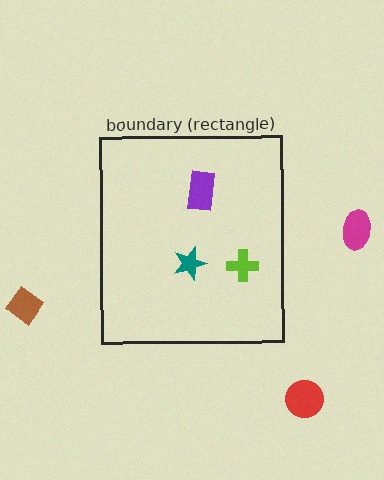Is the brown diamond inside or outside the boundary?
Outside.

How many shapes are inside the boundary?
3 inside, 3 outside.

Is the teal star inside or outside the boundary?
Inside.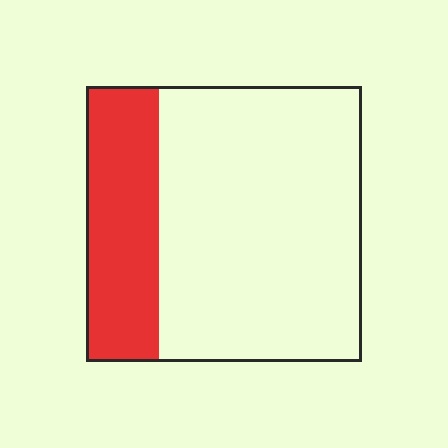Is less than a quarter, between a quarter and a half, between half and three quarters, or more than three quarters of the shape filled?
Between a quarter and a half.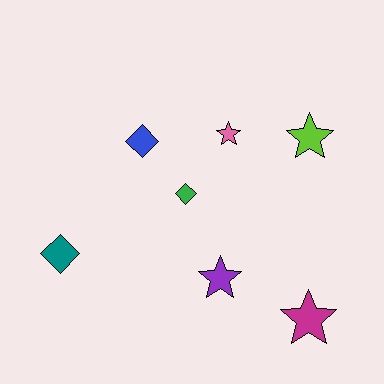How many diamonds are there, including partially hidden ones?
There are 3 diamonds.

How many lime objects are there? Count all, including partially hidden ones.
There is 1 lime object.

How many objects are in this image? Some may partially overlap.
There are 7 objects.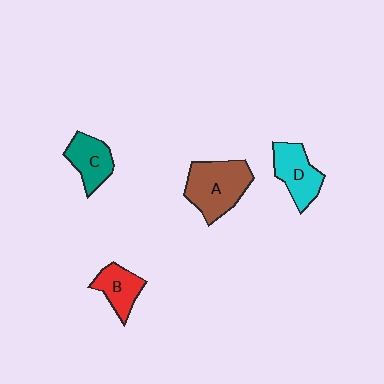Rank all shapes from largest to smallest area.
From largest to smallest: A (brown), D (cyan), C (teal), B (red).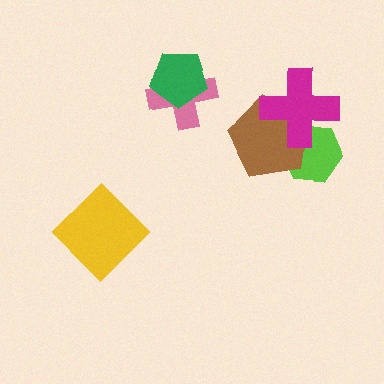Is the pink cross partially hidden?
Yes, it is partially covered by another shape.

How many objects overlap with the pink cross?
1 object overlaps with the pink cross.